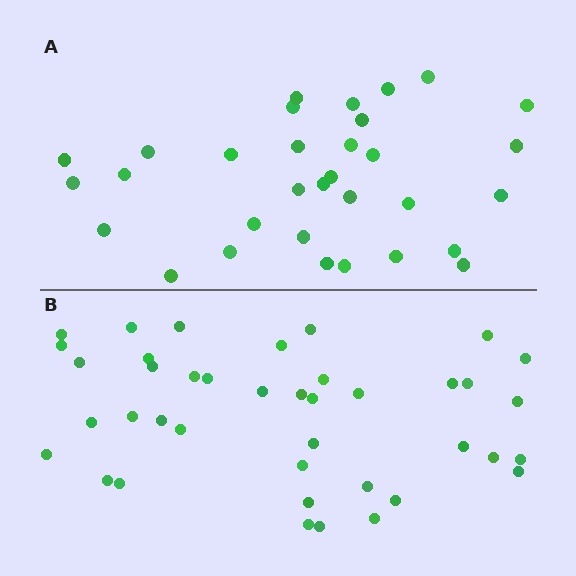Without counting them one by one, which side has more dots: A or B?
Region B (the bottom region) has more dots.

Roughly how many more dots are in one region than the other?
Region B has roughly 8 or so more dots than region A.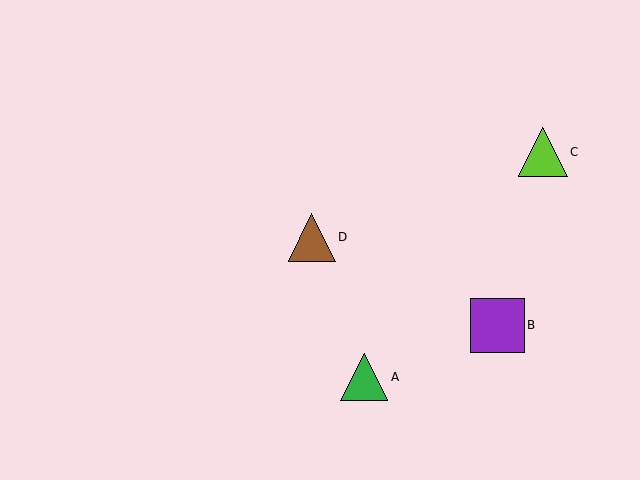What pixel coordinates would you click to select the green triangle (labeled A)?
Click at (364, 377) to select the green triangle A.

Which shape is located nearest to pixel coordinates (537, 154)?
The lime triangle (labeled C) at (543, 152) is nearest to that location.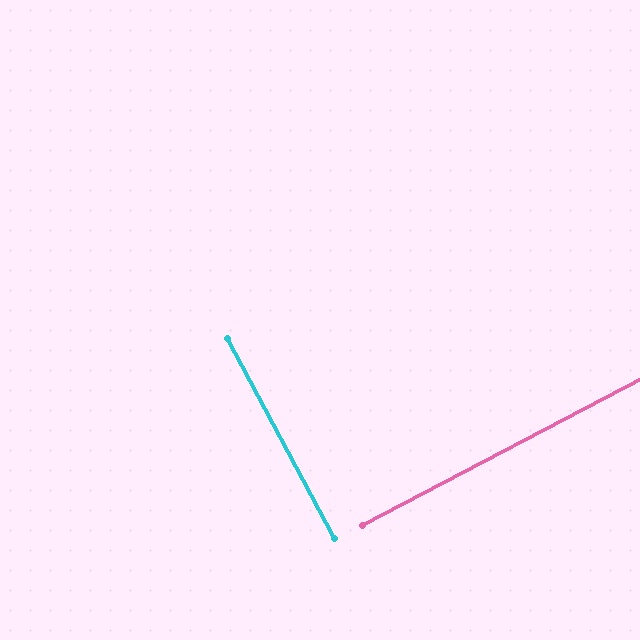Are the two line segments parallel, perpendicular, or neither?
Perpendicular — they meet at approximately 90°.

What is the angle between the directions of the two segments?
Approximately 90 degrees.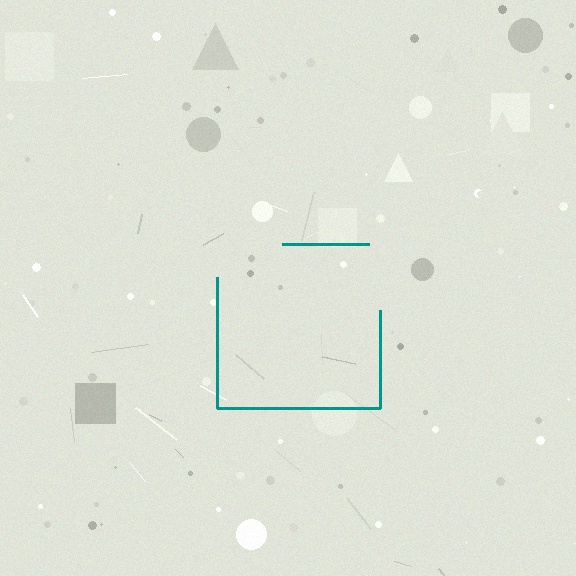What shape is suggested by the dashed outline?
The dashed outline suggests a square.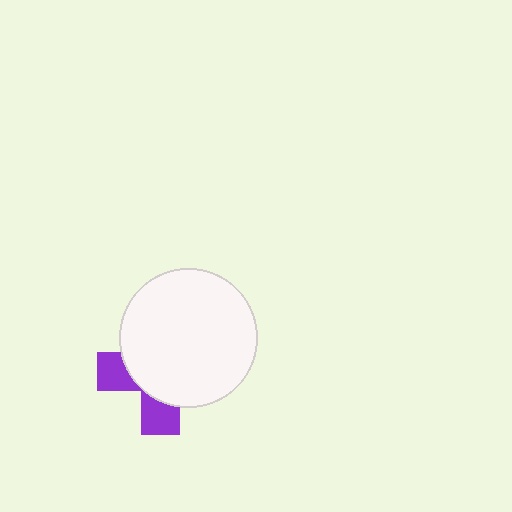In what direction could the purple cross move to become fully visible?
The purple cross could move toward the lower-left. That would shift it out from behind the white circle entirely.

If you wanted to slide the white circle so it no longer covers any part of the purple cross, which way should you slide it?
Slide it toward the upper-right — that is the most direct way to separate the two shapes.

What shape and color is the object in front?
The object in front is a white circle.